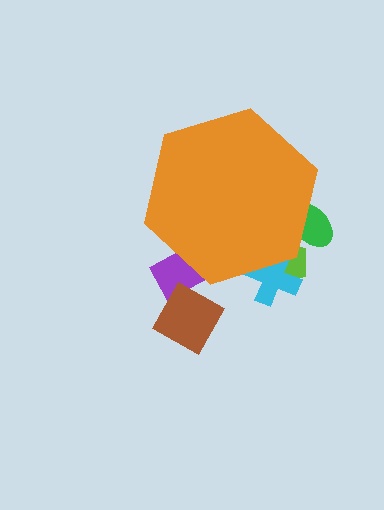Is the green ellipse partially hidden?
Yes, the green ellipse is partially hidden behind the orange hexagon.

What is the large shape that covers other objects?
An orange hexagon.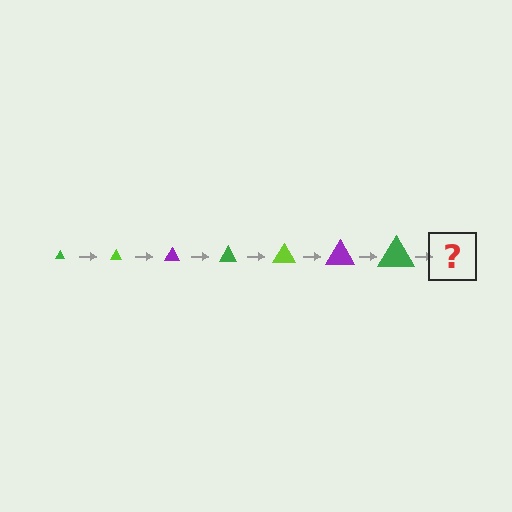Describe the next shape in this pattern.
It should be a lime triangle, larger than the previous one.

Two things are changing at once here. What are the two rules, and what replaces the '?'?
The two rules are that the triangle grows larger each step and the color cycles through green, lime, and purple. The '?' should be a lime triangle, larger than the previous one.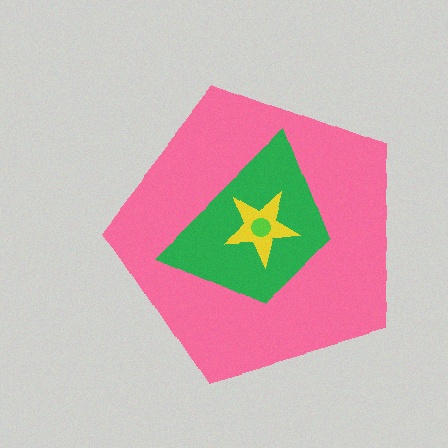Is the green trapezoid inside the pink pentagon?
Yes.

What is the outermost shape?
The pink pentagon.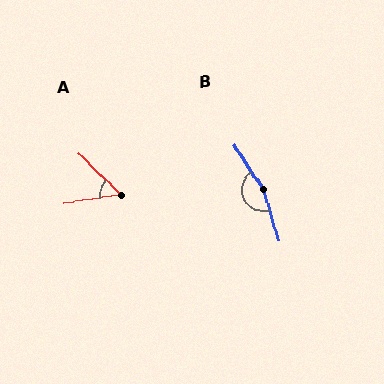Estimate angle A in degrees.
Approximately 53 degrees.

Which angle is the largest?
B, at approximately 164 degrees.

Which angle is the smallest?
A, at approximately 53 degrees.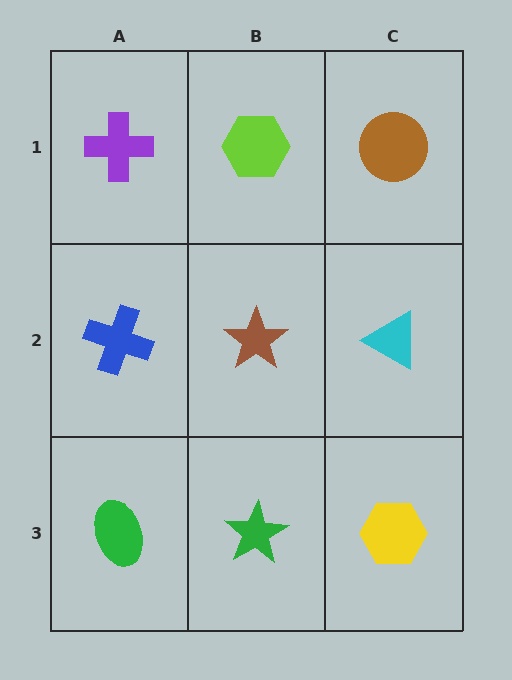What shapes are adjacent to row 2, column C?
A brown circle (row 1, column C), a yellow hexagon (row 3, column C), a brown star (row 2, column B).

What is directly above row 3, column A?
A blue cross.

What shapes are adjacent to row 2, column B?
A lime hexagon (row 1, column B), a green star (row 3, column B), a blue cross (row 2, column A), a cyan triangle (row 2, column C).